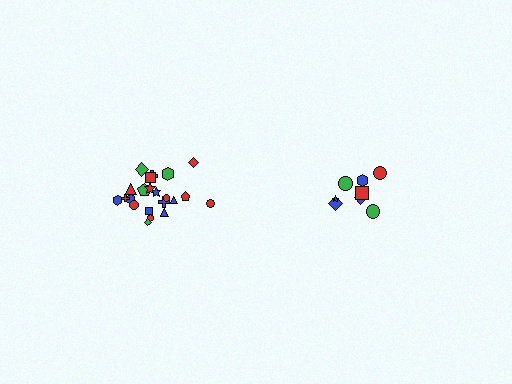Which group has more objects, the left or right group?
The left group.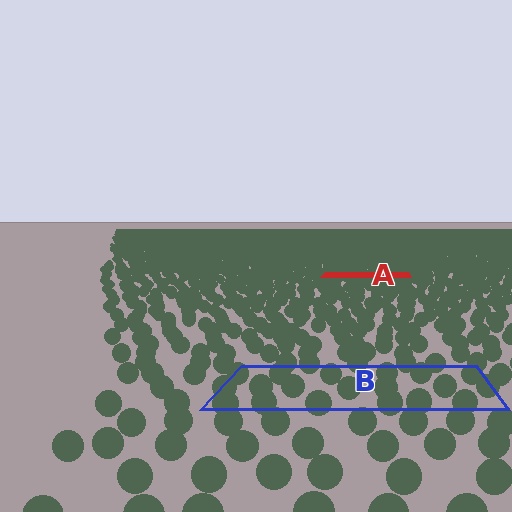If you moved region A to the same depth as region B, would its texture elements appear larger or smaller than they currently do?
They would appear larger. At a closer depth, the same texture elements are projected at a bigger on-screen size.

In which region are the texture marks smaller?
The texture marks are smaller in region A, because it is farther away.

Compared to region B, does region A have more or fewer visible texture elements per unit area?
Region A has more texture elements per unit area — they are packed more densely because it is farther away.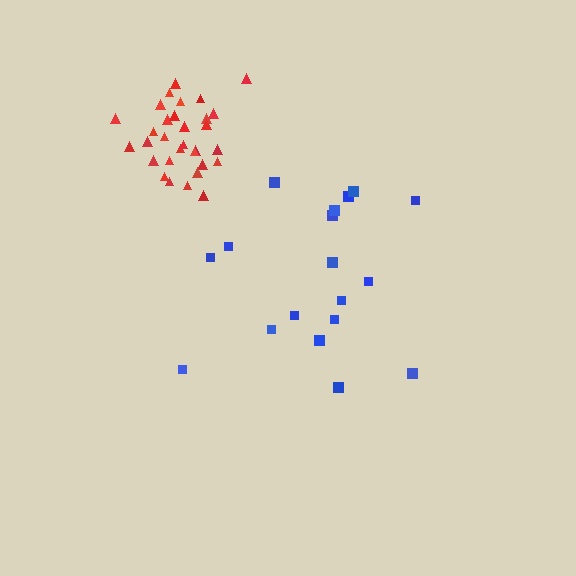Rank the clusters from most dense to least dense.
red, blue.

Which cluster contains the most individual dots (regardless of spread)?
Red (31).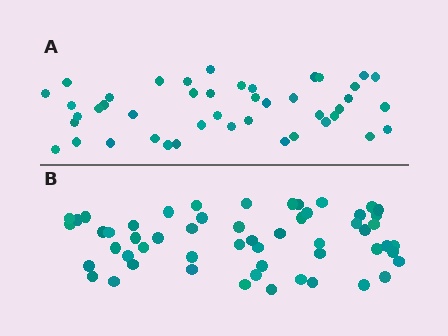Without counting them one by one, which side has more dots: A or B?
Region B (the bottom region) has more dots.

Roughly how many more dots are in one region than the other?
Region B has roughly 12 or so more dots than region A.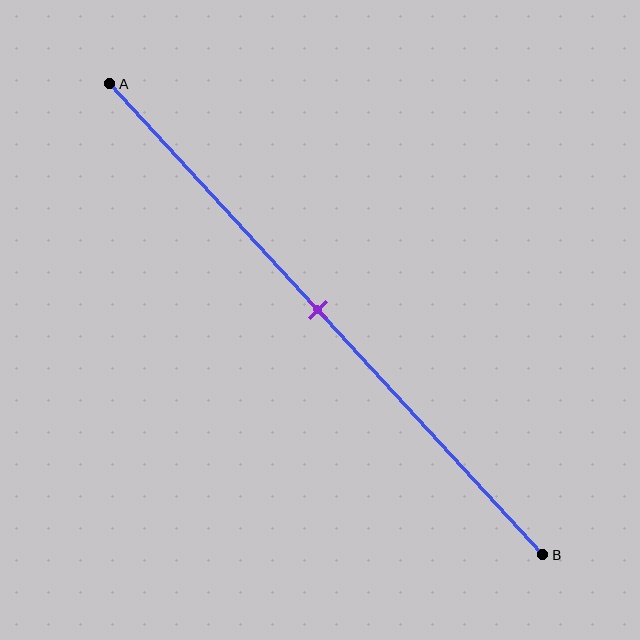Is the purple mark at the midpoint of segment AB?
Yes, the mark is approximately at the midpoint.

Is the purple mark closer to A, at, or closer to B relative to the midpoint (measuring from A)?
The purple mark is approximately at the midpoint of segment AB.